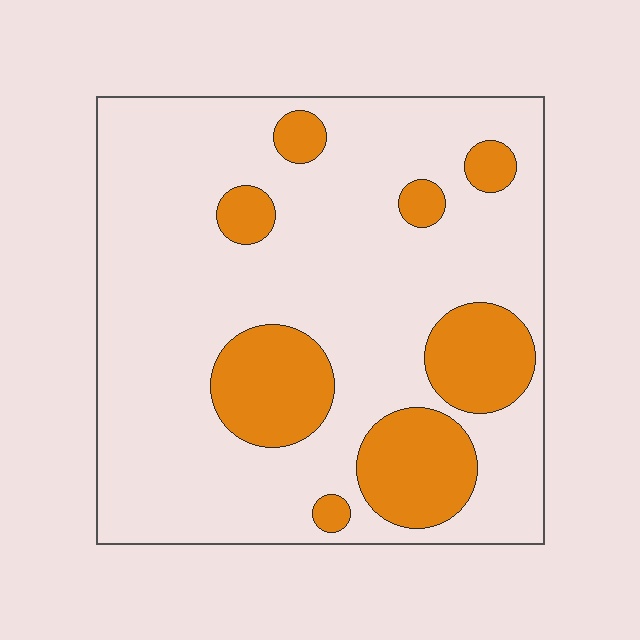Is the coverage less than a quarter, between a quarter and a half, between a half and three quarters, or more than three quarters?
Less than a quarter.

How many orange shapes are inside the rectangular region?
8.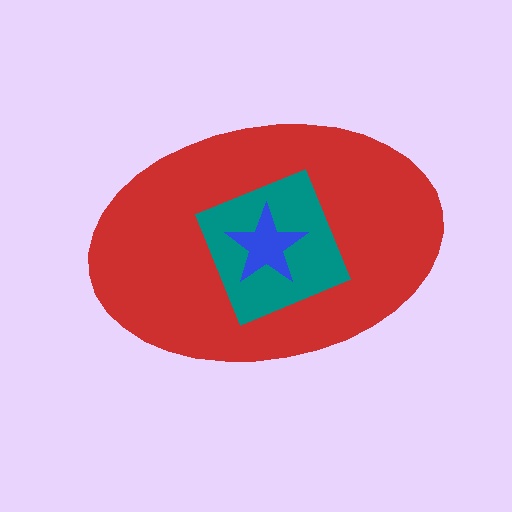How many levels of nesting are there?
3.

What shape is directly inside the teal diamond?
The blue star.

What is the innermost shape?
The blue star.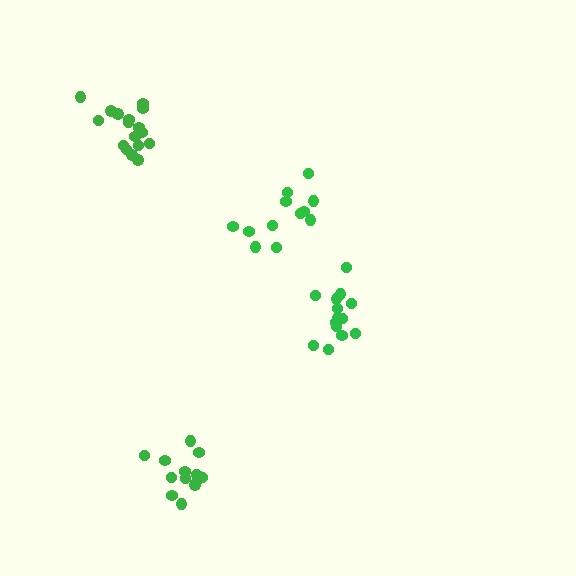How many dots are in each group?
Group 1: 14 dots, Group 2: 12 dots, Group 3: 17 dots, Group 4: 14 dots (57 total).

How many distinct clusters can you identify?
There are 4 distinct clusters.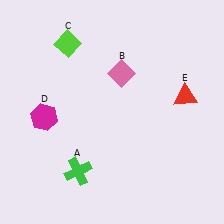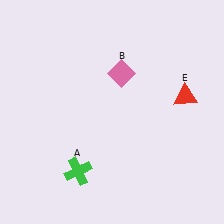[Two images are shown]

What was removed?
The magenta hexagon (D), the lime diamond (C) were removed in Image 2.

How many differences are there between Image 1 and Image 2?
There are 2 differences between the two images.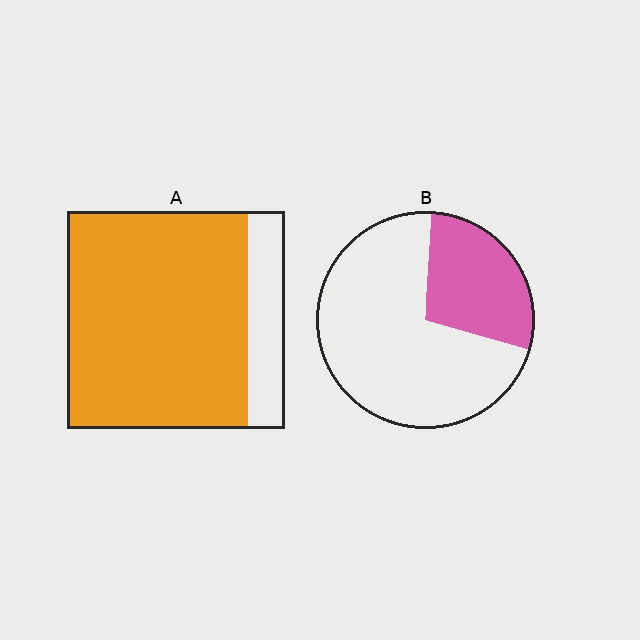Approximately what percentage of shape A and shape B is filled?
A is approximately 85% and B is approximately 30%.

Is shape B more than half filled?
No.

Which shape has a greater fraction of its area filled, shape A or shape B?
Shape A.